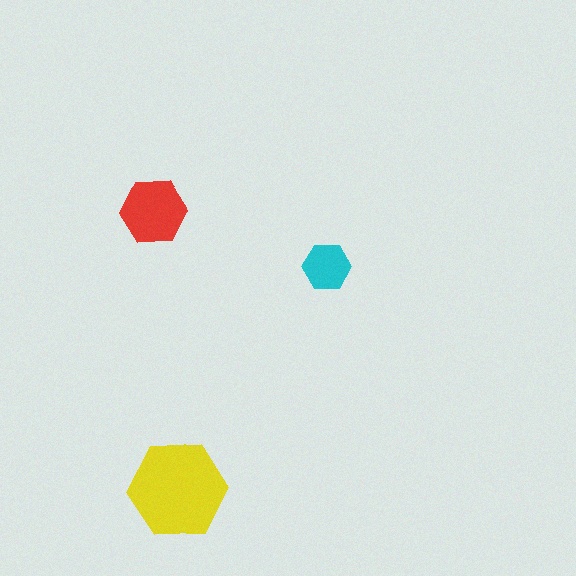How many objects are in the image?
There are 3 objects in the image.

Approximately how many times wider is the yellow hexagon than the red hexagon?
About 1.5 times wider.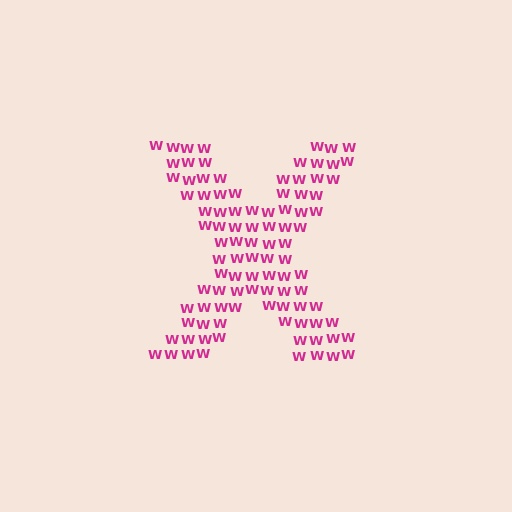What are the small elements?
The small elements are letter W's.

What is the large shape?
The large shape is the letter X.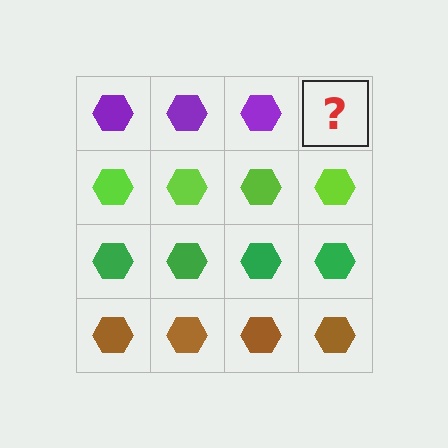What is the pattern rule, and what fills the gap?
The rule is that each row has a consistent color. The gap should be filled with a purple hexagon.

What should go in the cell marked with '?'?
The missing cell should contain a purple hexagon.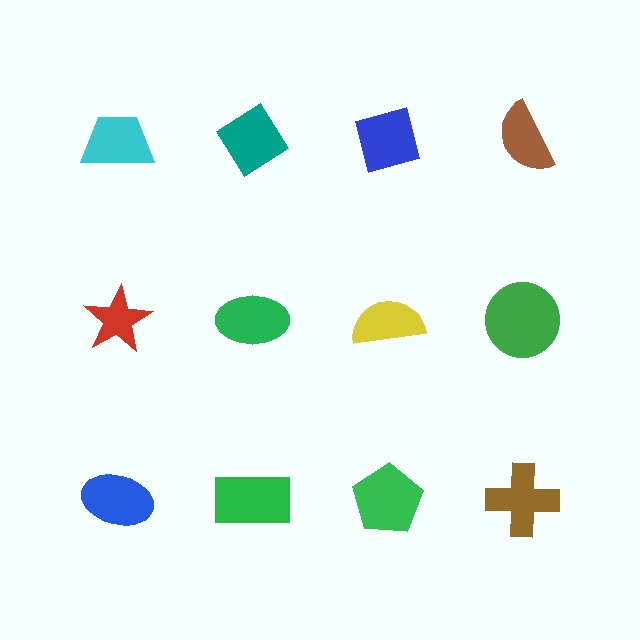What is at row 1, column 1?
A cyan trapezoid.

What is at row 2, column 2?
A green ellipse.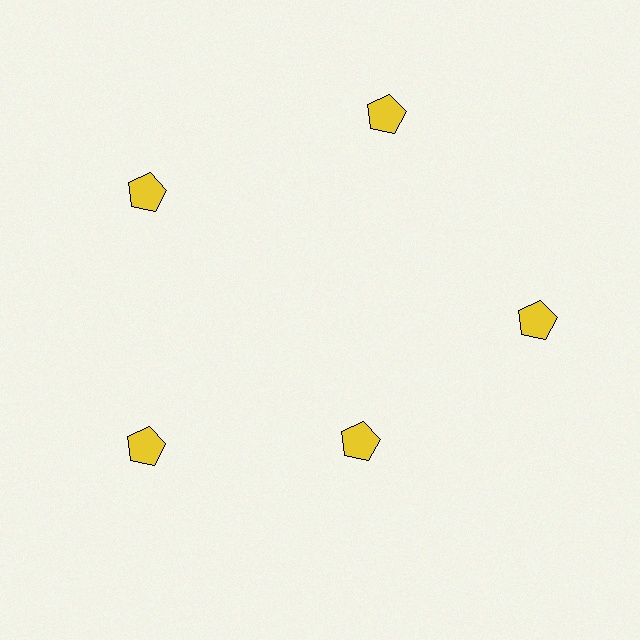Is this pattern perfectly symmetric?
No. The 5 yellow pentagons are arranged in a ring, but one element near the 5 o'clock position is pulled inward toward the center, breaking the 5-fold rotational symmetry.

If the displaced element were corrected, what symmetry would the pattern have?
It would have 5-fold rotational symmetry — the pattern would map onto itself every 72 degrees.